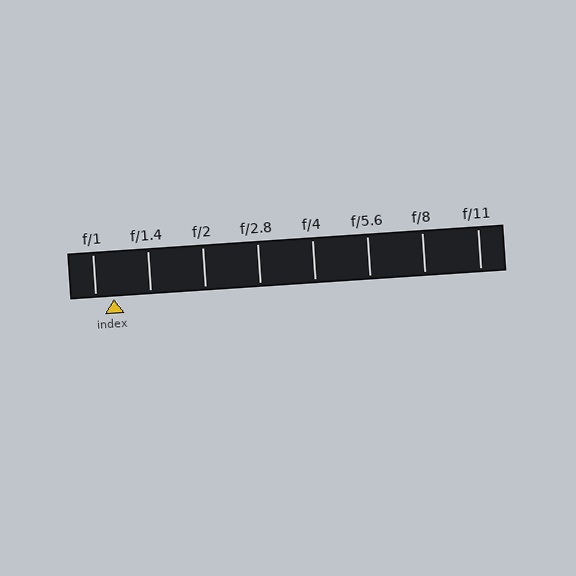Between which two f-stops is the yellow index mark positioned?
The index mark is between f/1 and f/1.4.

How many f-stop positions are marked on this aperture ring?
There are 8 f-stop positions marked.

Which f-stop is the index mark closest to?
The index mark is closest to f/1.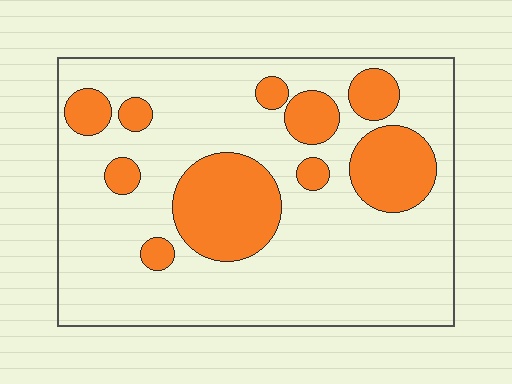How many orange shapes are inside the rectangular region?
10.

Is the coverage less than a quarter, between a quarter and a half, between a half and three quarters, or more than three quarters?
Less than a quarter.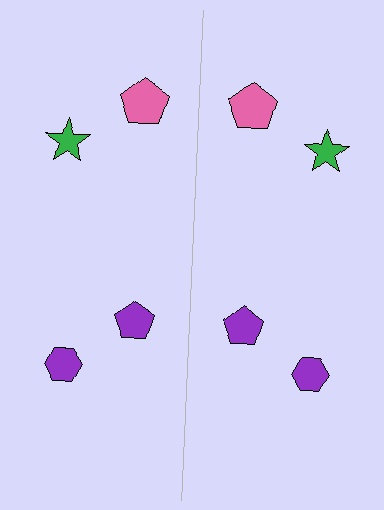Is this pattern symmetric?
Yes, this pattern has bilateral (reflection) symmetry.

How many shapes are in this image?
There are 8 shapes in this image.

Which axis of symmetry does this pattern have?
The pattern has a vertical axis of symmetry running through the center of the image.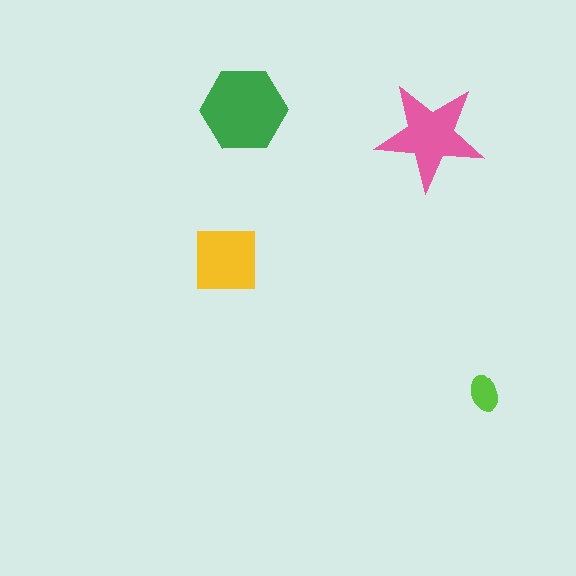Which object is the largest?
The green hexagon.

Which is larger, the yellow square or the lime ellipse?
The yellow square.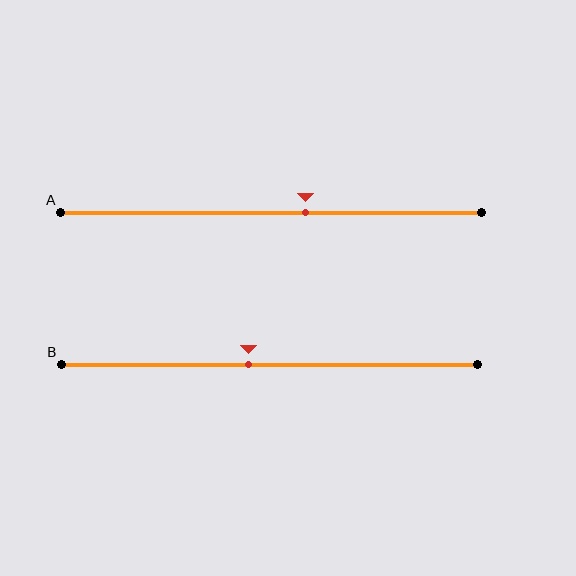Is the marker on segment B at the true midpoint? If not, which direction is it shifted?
No, the marker on segment B is shifted to the left by about 5% of the segment length.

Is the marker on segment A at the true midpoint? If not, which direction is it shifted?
No, the marker on segment A is shifted to the right by about 8% of the segment length.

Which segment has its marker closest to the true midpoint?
Segment B has its marker closest to the true midpoint.